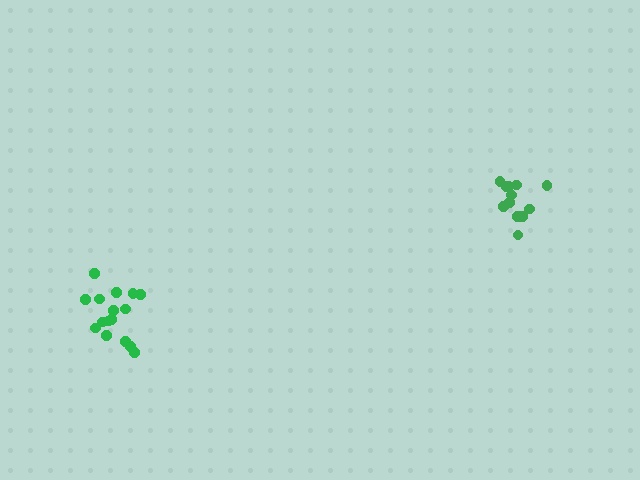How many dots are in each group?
Group 1: 13 dots, Group 2: 16 dots (29 total).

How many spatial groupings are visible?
There are 2 spatial groupings.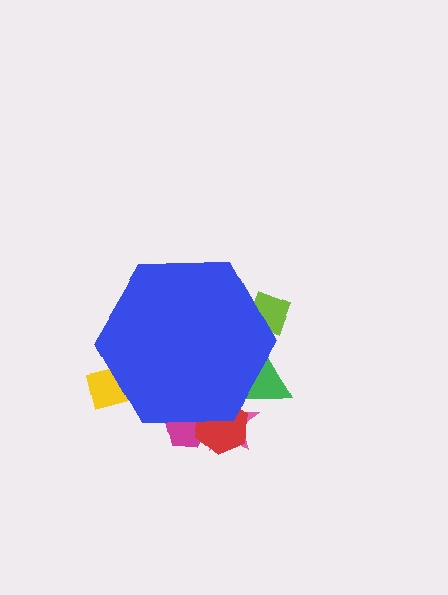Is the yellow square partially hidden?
Yes, the yellow square is partially hidden behind the blue hexagon.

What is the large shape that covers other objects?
A blue hexagon.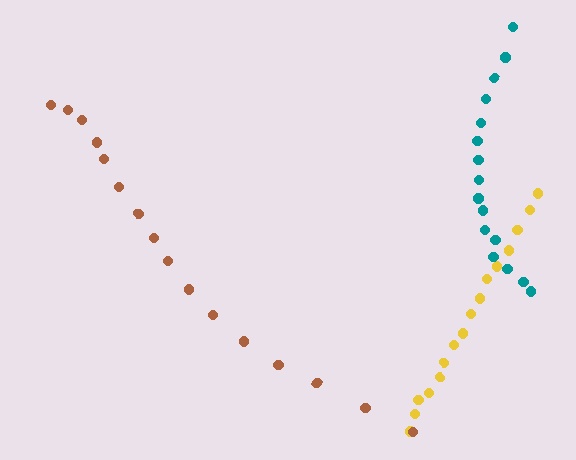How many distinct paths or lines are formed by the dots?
There are 3 distinct paths.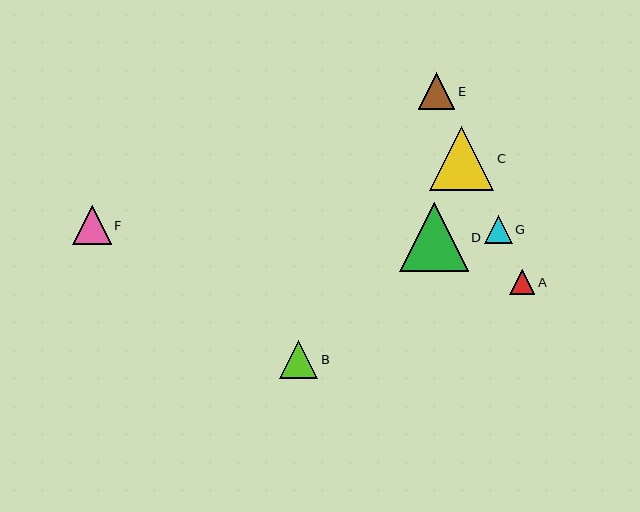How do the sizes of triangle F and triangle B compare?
Triangle F and triangle B are approximately the same size.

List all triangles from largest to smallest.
From largest to smallest: D, C, F, B, E, G, A.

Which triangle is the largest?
Triangle D is the largest with a size of approximately 69 pixels.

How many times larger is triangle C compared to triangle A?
Triangle C is approximately 2.5 times the size of triangle A.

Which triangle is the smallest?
Triangle A is the smallest with a size of approximately 25 pixels.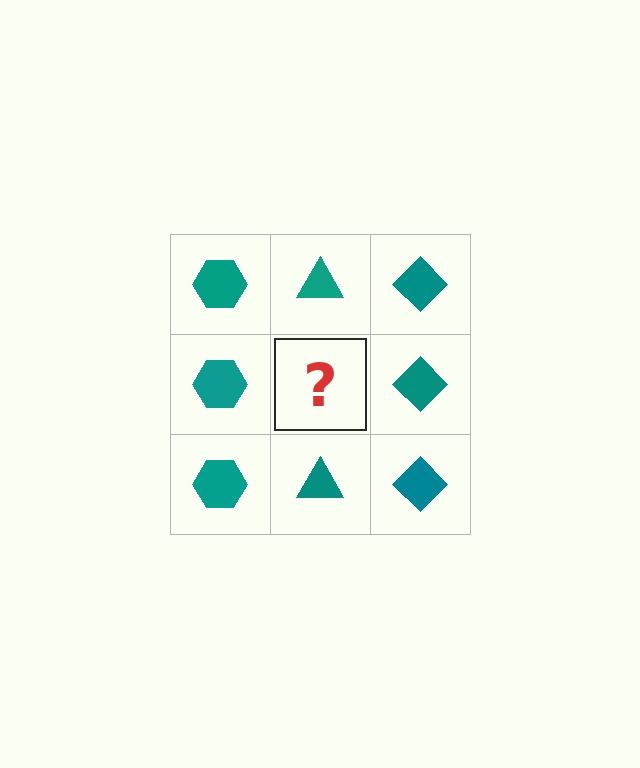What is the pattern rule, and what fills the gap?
The rule is that each column has a consistent shape. The gap should be filled with a teal triangle.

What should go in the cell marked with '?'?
The missing cell should contain a teal triangle.